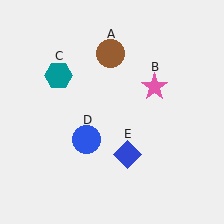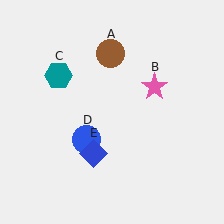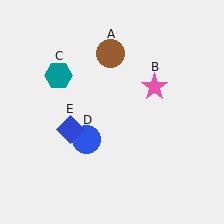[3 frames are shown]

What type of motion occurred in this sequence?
The blue diamond (object E) rotated clockwise around the center of the scene.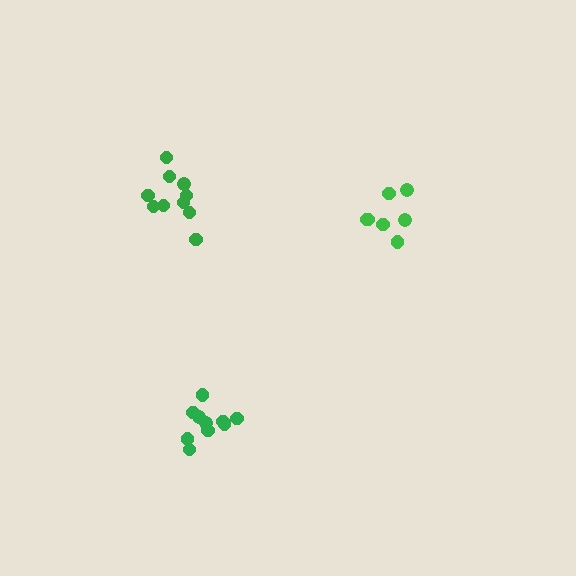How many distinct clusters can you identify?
There are 3 distinct clusters.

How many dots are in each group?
Group 1: 7 dots, Group 2: 10 dots, Group 3: 10 dots (27 total).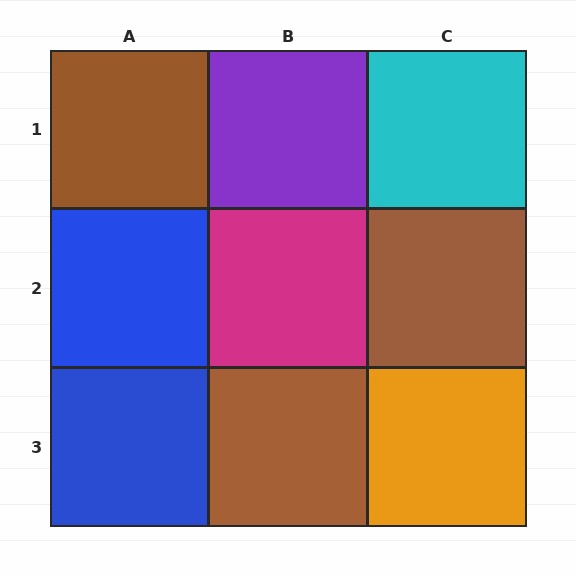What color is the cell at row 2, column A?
Blue.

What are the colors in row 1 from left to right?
Brown, purple, cyan.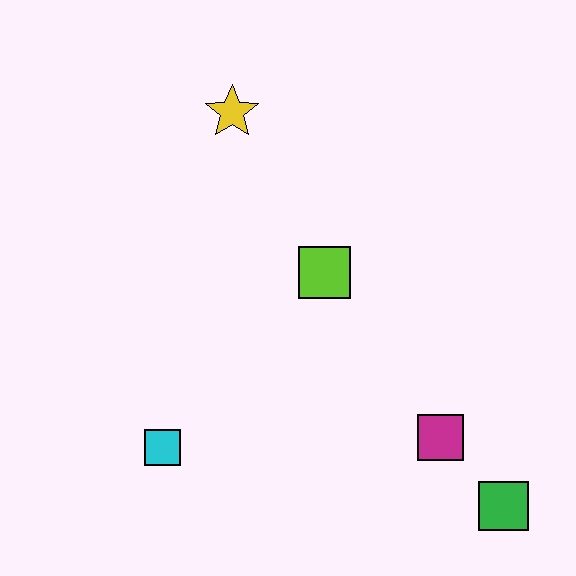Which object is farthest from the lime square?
The green square is farthest from the lime square.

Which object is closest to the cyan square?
The lime square is closest to the cyan square.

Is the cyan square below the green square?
No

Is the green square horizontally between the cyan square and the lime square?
No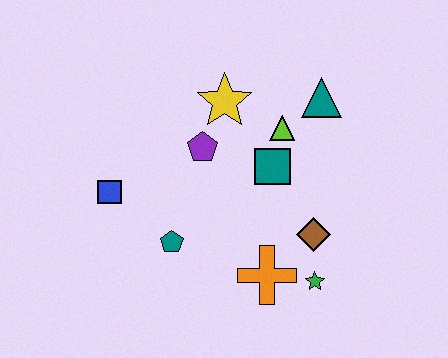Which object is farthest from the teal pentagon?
The teal triangle is farthest from the teal pentagon.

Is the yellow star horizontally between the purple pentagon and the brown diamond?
Yes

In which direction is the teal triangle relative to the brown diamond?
The teal triangle is above the brown diamond.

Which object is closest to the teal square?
The lime triangle is closest to the teal square.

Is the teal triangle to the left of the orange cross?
No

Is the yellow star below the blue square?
No